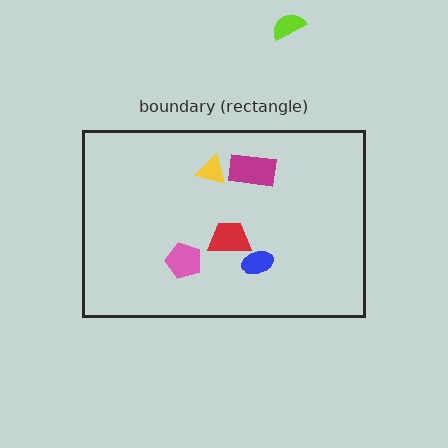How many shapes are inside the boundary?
5 inside, 1 outside.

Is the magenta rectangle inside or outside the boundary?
Inside.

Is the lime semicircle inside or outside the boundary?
Outside.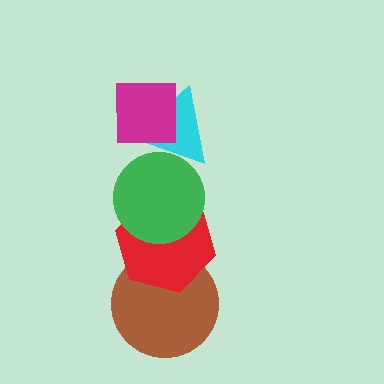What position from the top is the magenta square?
The magenta square is 1st from the top.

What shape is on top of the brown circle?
The red hexagon is on top of the brown circle.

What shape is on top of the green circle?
The cyan triangle is on top of the green circle.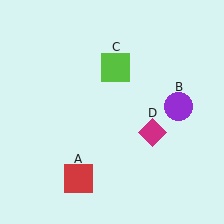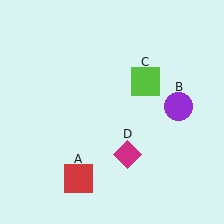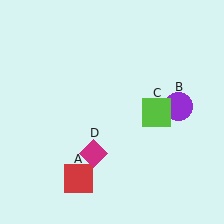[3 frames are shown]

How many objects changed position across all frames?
2 objects changed position: lime square (object C), magenta diamond (object D).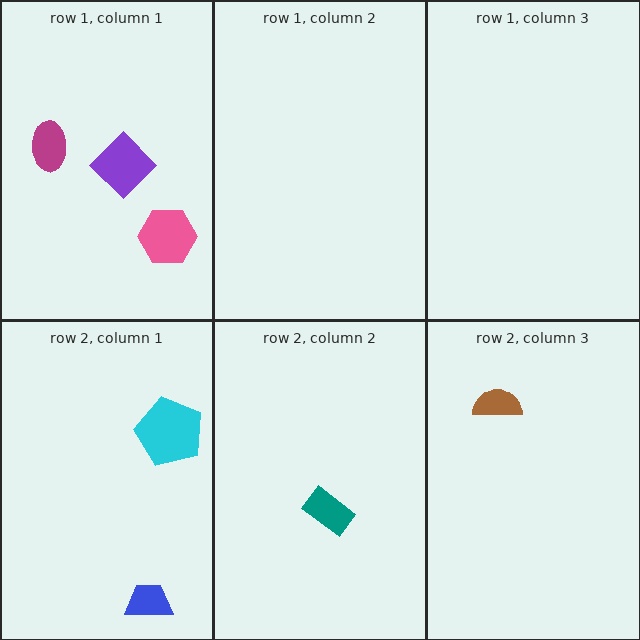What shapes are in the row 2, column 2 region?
The teal rectangle.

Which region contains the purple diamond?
The row 1, column 1 region.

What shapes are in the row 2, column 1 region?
The cyan pentagon, the blue trapezoid.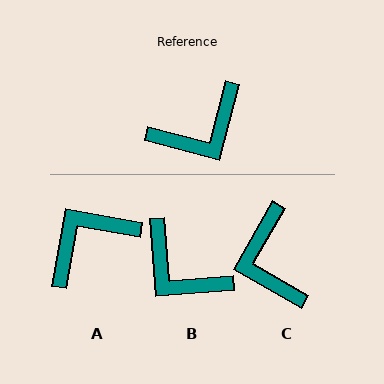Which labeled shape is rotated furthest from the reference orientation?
A, about 176 degrees away.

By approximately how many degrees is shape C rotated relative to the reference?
Approximately 105 degrees clockwise.